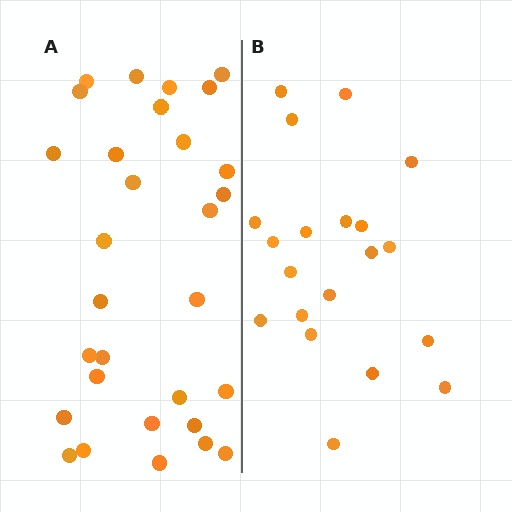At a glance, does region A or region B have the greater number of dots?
Region A (the left region) has more dots.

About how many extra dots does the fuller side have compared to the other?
Region A has roughly 10 or so more dots than region B.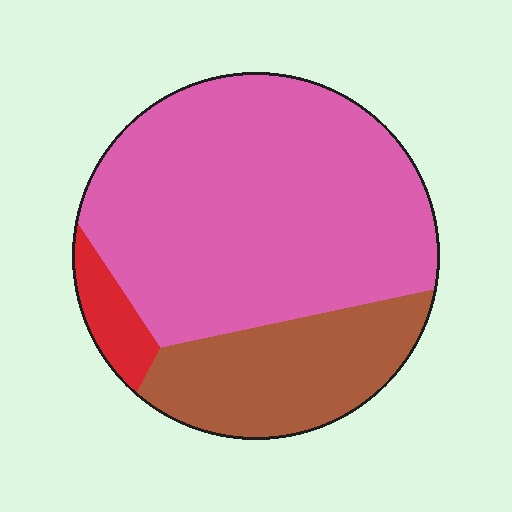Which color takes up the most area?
Pink, at roughly 70%.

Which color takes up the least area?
Red, at roughly 5%.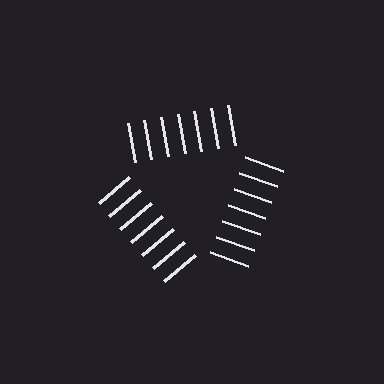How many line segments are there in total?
21 — 7 along each of the 3 edges.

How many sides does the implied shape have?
3 sides — the line-ends trace a triangle.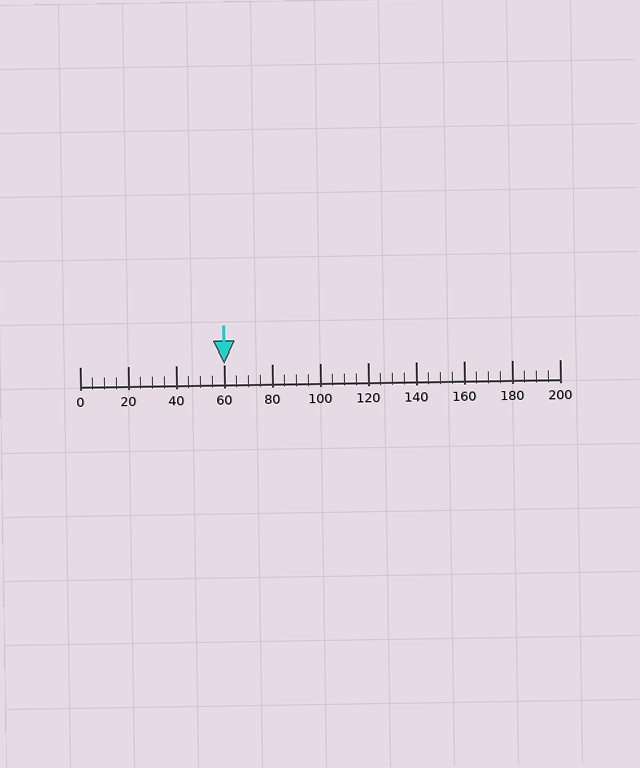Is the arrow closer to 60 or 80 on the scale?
The arrow is closer to 60.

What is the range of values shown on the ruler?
The ruler shows values from 0 to 200.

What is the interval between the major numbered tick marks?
The major tick marks are spaced 20 units apart.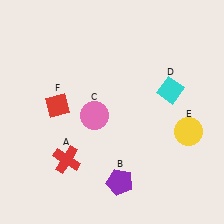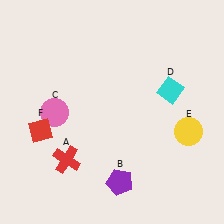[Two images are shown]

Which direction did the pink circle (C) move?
The pink circle (C) moved left.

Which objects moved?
The objects that moved are: the pink circle (C), the red diamond (F).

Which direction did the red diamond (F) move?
The red diamond (F) moved down.